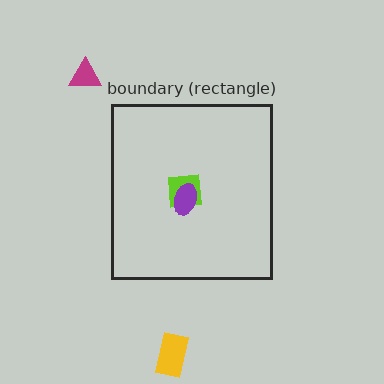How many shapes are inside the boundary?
2 inside, 2 outside.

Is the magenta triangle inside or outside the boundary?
Outside.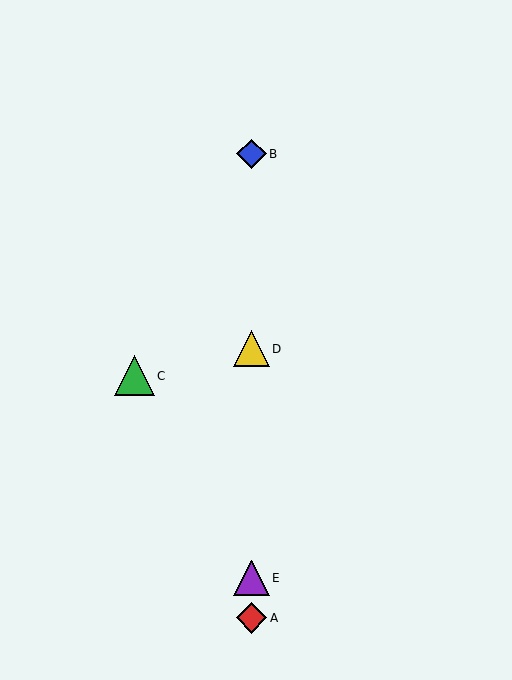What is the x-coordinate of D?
Object D is at x≈252.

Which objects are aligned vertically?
Objects A, B, D, E are aligned vertically.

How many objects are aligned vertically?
4 objects (A, B, D, E) are aligned vertically.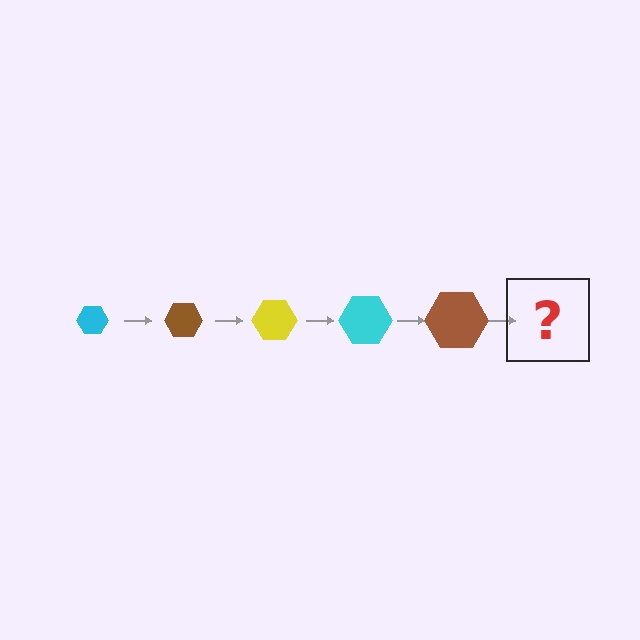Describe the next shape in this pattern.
It should be a yellow hexagon, larger than the previous one.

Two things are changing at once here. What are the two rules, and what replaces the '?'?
The two rules are that the hexagon grows larger each step and the color cycles through cyan, brown, and yellow. The '?' should be a yellow hexagon, larger than the previous one.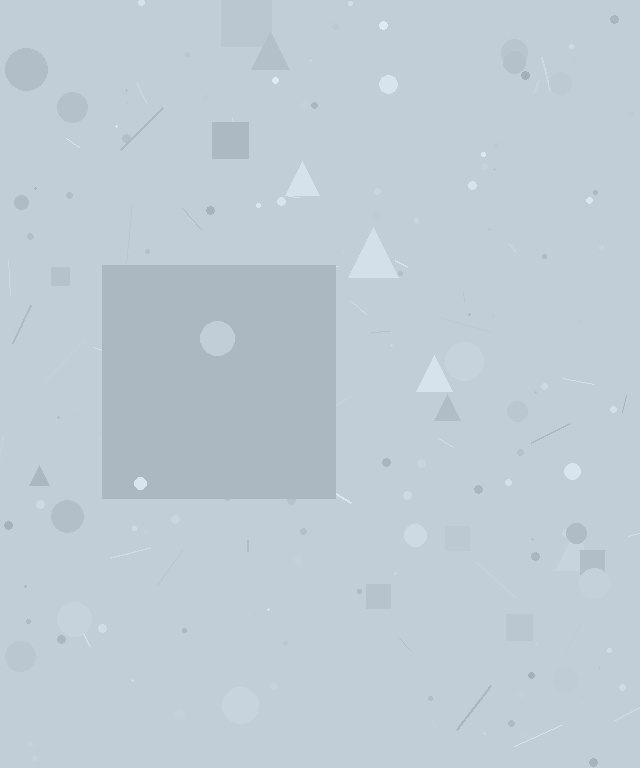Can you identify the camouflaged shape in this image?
The camouflaged shape is a square.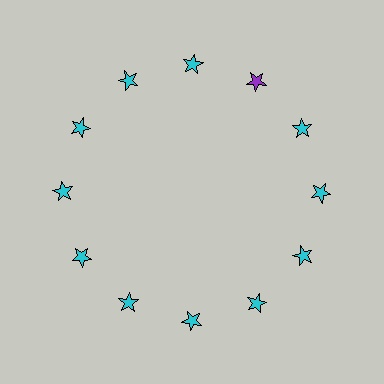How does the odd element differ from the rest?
It has a different color: purple instead of cyan.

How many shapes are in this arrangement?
There are 12 shapes arranged in a ring pattern.